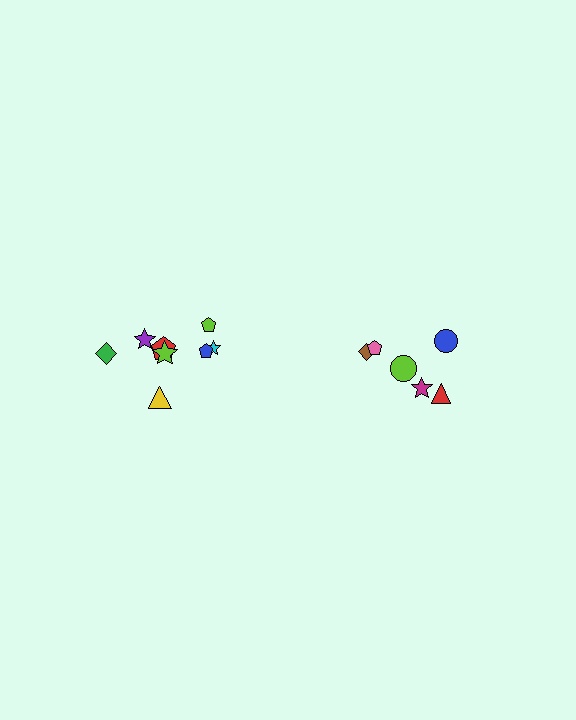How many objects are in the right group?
There are 6 objects.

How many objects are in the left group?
There are 8 objects.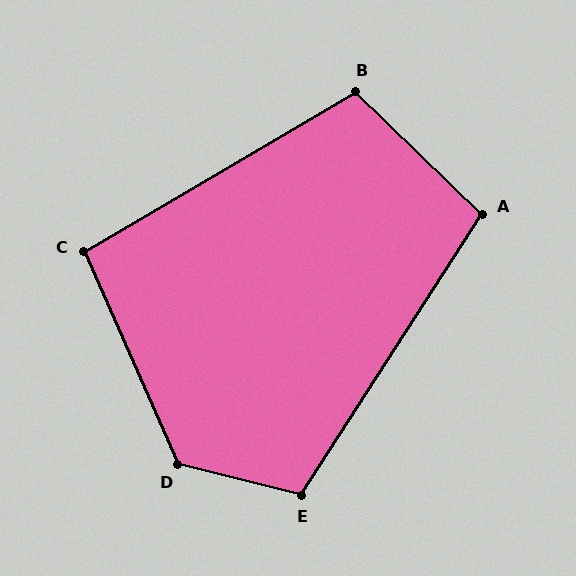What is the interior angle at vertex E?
Approximately 109 degrees (obtuse).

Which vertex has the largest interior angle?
D, at approximately 128 degrees.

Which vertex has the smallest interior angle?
C, at approximately 97 degrees.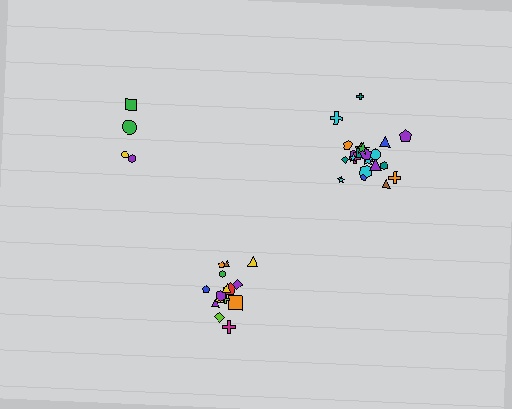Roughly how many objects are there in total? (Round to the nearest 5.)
Roughly 45 objects in total.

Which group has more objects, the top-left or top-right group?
The top-right group.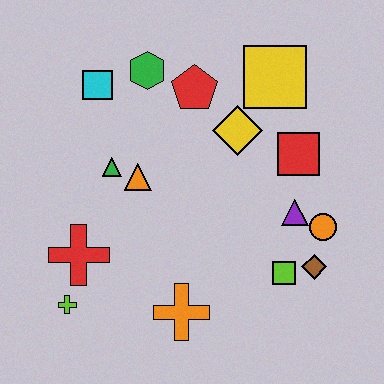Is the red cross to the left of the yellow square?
Yes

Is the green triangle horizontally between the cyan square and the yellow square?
Yes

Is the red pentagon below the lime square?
No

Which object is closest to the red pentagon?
The green hexagon is closest to the red pentagon.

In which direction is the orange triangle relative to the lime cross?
The orange triangle is above the lime cross.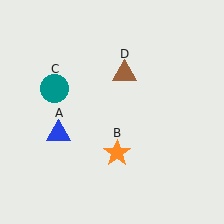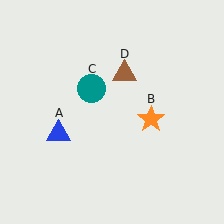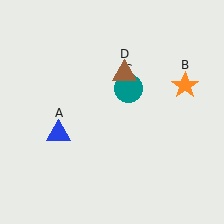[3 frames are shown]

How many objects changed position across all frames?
2 objects changed position: orange star (object B), teal circle (object C).